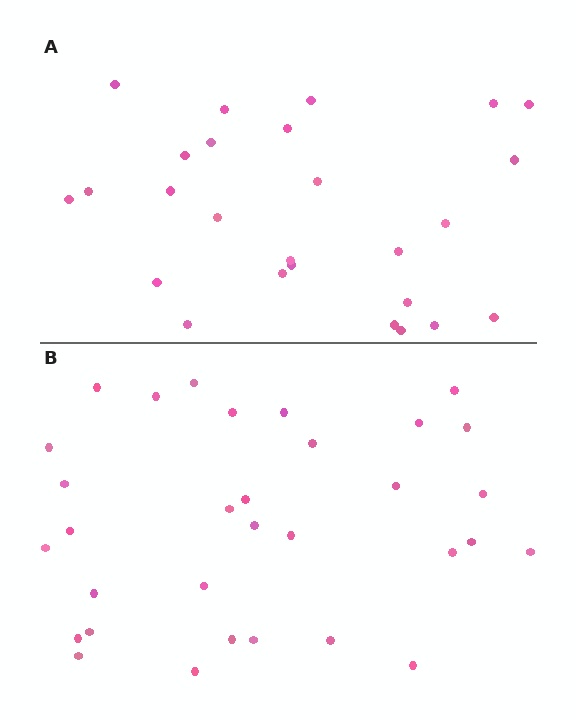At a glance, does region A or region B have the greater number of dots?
Region B (the bottom region) has more dots.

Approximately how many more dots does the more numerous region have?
Region B has about 6 more dots than region A.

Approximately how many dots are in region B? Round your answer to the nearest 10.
About 30 dots. (The exact count is 32, which rounds to 30.)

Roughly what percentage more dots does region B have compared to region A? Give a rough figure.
About 25% more.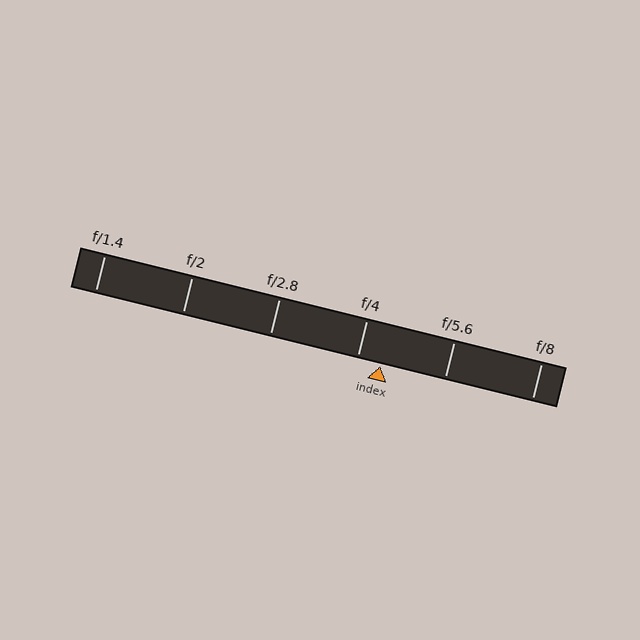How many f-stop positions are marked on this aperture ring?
There are 6 f-stop positions marked.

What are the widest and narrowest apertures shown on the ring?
The widest aperture shown is f/1.4 and the narrowest is f/8.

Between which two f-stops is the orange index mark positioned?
The index mark is between f/4 and f/5.6.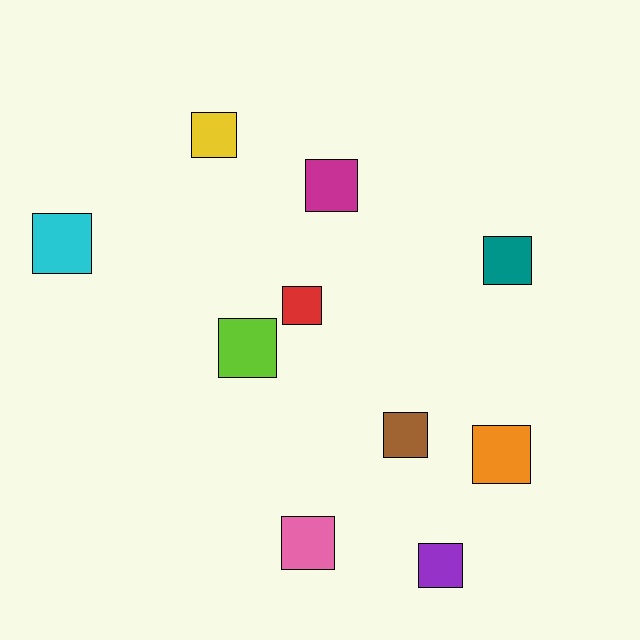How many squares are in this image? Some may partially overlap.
There are 10 squares.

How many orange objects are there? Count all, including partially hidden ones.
There is 1 orange object.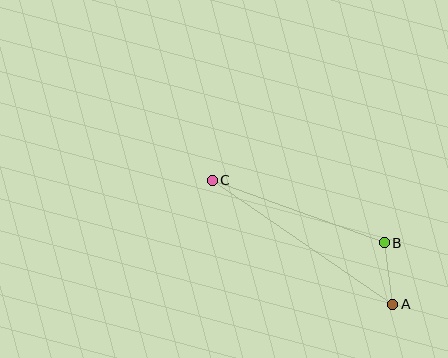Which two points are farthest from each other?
Points A and C are farthest from each other.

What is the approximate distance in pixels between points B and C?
The distance between B and C is approximately 183 pixels.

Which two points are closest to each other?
Points A and B are closest to each other.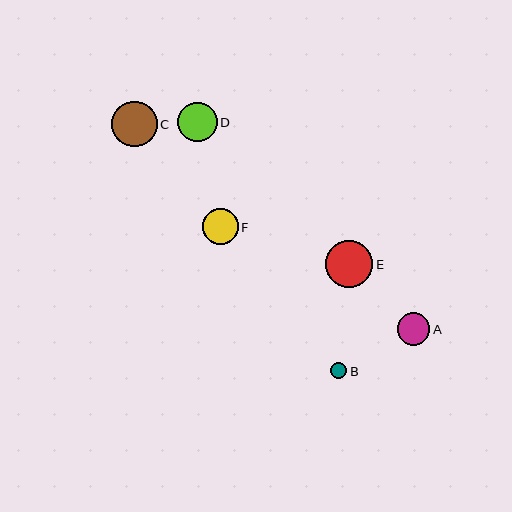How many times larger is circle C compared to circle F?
Circle C is approximately 1.3 times the size of circle F.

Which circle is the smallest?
Circle B is the smallest with a size of approximately 16 pixels.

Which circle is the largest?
Circle E is the largest with a size of approximately 47 pixels.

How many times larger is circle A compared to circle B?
Circle A is approximately 2.0 times the size of circle B.